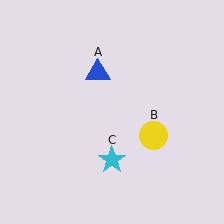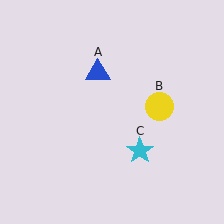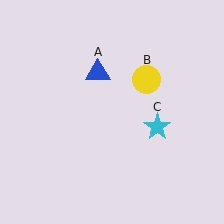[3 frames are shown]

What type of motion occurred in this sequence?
The yellow circle (object B), cyan star (object C) rotated counterclockwise around the center of the scene.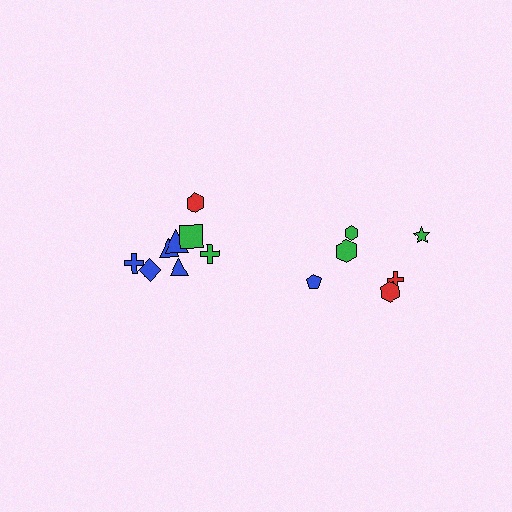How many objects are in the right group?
There are 6 objects.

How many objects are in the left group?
There are 8 objects.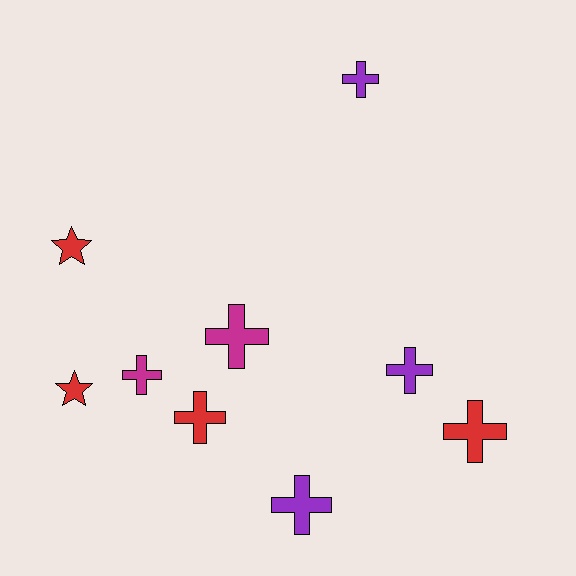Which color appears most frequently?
Red, with 4 objects.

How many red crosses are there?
There are 2 red crosses.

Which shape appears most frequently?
Cross, with 7 objects.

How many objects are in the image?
There are 9 objects.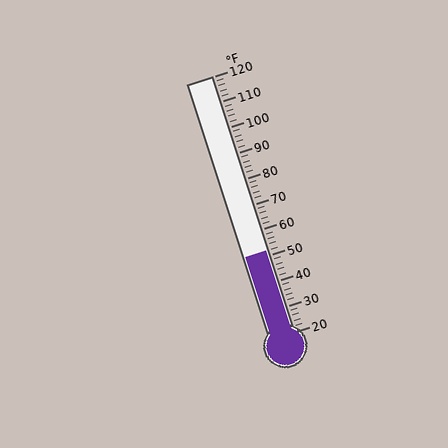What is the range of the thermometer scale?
The thermometer scale ranges from 20°F to 120°F.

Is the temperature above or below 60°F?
The temperature is below 60°F.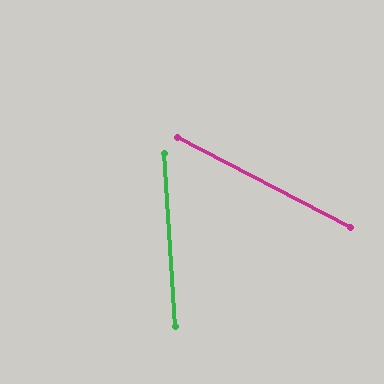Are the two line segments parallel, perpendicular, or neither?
Neither parallel nor perpendicular — they differ by about 59°.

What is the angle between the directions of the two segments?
Approximately 59 degrees.